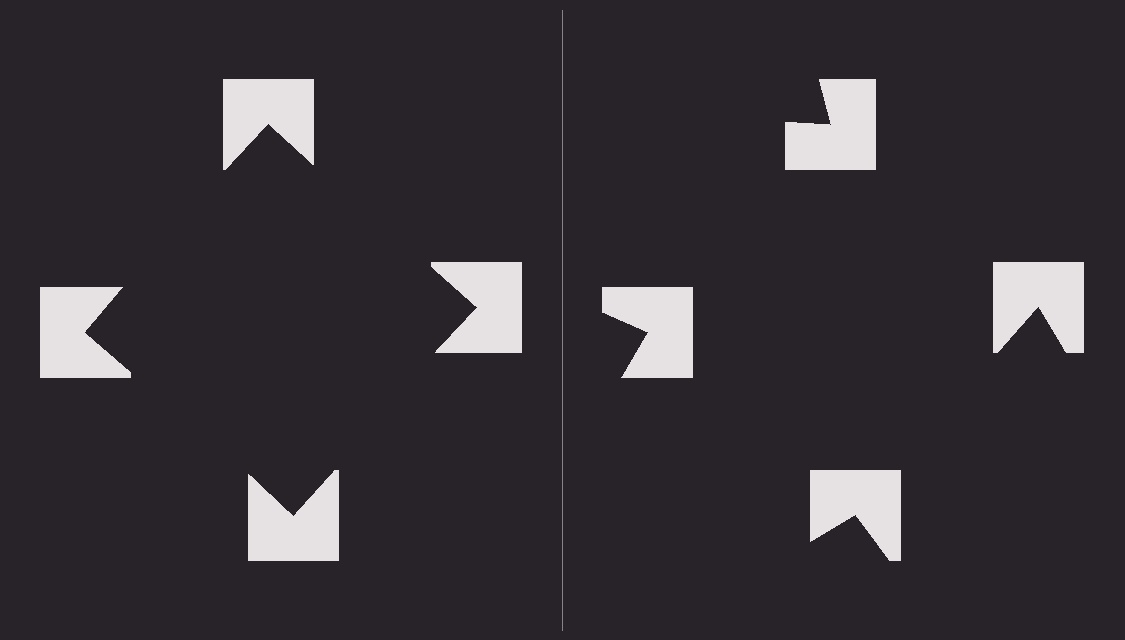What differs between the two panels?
The notched squares are positioned identically on both sides; only the wedge orientations differ. On the left they align to a square; on the right they are misaligned.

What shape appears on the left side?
An illusory square.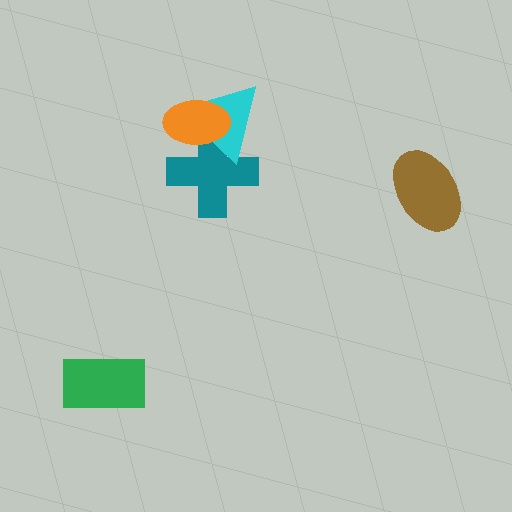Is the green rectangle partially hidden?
No, no other shape covers it.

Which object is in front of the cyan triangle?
The orange ellipse is in front of the cyan triangle.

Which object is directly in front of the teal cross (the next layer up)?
The cyan triangle is directly in front of the teal cross.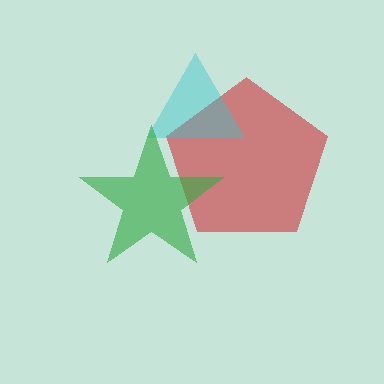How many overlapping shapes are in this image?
There are 3 overlapping shapes in the image.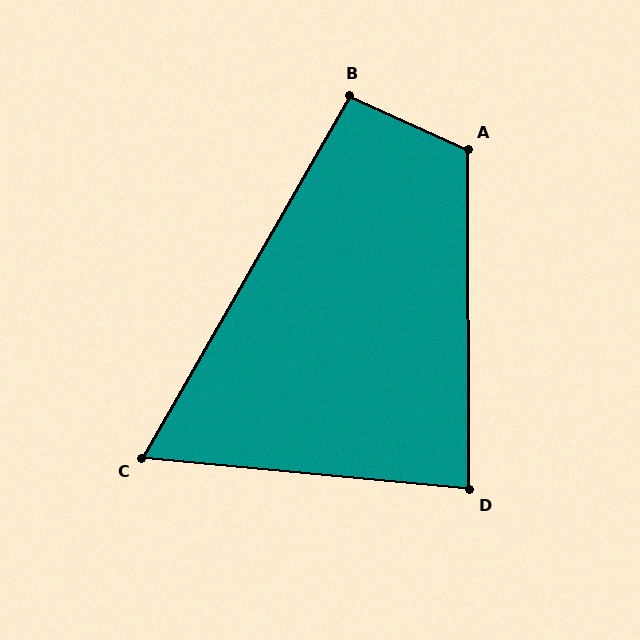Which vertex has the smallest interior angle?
C, at approximately 66 degrees.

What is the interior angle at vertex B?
Approximately 96 degrees (obtuse).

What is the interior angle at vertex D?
Approximately 84 degrees (acute).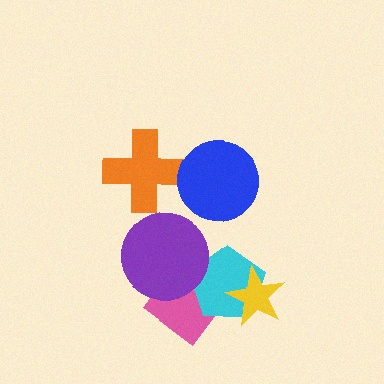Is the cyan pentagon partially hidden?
Yes, it is partially covered by another shape.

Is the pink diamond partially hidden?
Yes, it is partially covered by another shape.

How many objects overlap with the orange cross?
0 objects overlap with the orange cross.